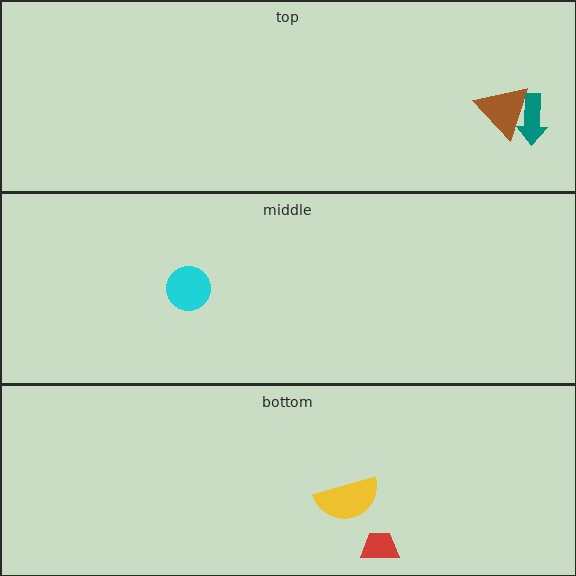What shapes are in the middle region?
The cyan circle.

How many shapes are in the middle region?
1.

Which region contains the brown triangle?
The top region.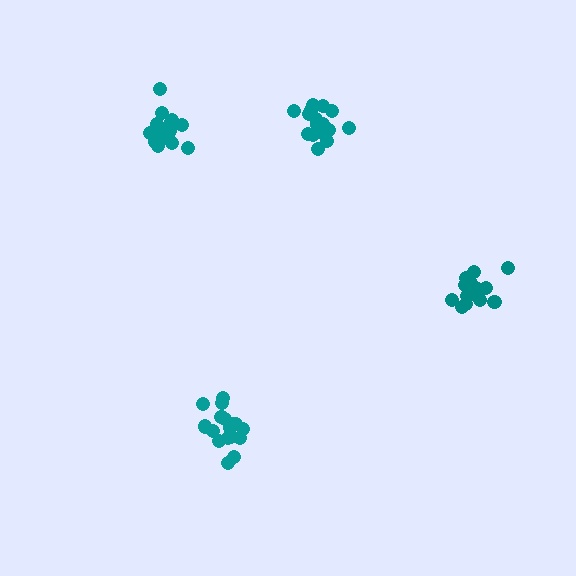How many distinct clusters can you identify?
There are 4 distinct clusters.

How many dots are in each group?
Group 1: 14 dots, Group 2: 17 dots, Group 3: 17 dots, Group 4: 17 dots (65 total).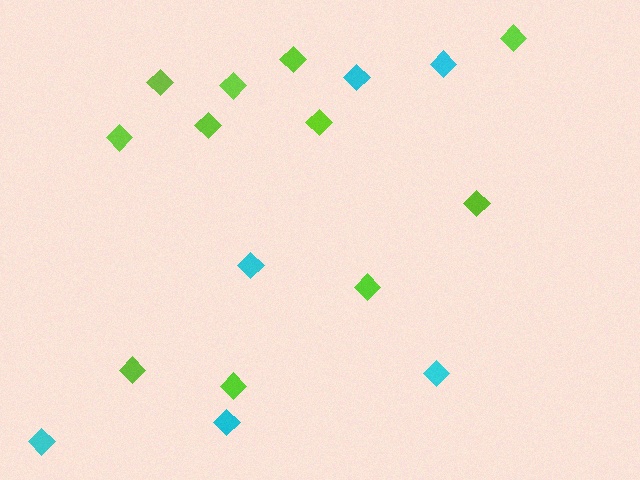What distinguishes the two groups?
There are 2 groups: one group of lime diamonds (11) and one group of cyan diamonds (6).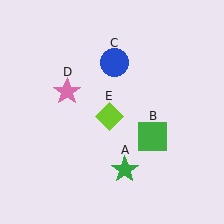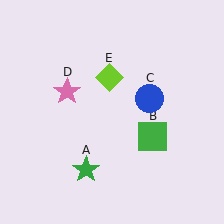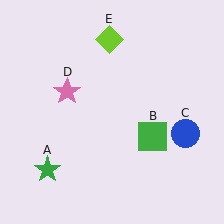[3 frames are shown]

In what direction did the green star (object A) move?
The green star (object A) moved left.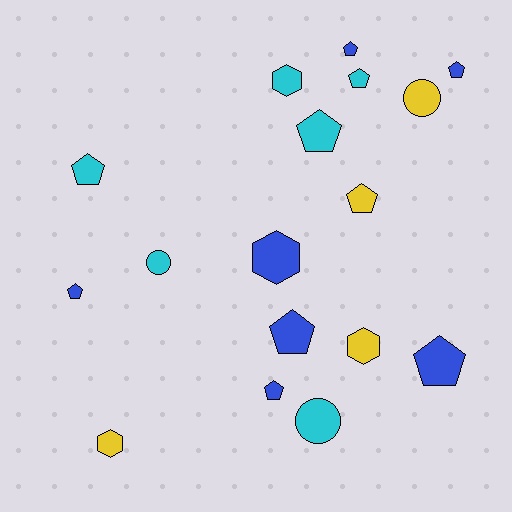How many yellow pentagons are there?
There is 1 yellow pentagon.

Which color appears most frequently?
Blue, with 7 objects.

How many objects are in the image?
There are 17 objects.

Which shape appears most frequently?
Pentagon, with 10 objects.